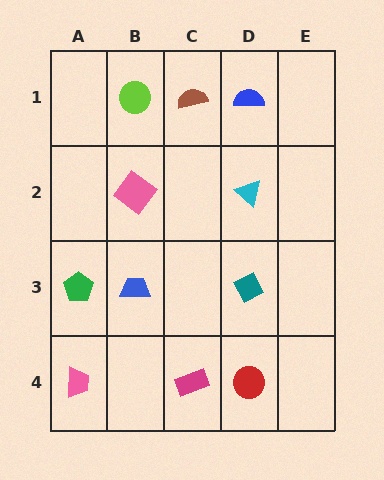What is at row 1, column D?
A blue semicircle.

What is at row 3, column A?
A green pentagon.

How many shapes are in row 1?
3 shapes.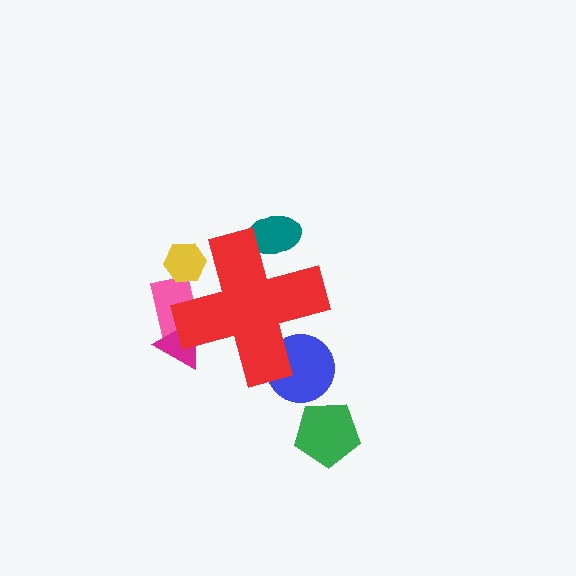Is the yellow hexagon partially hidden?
Yes, the yellow hexagon is partially hidden behind the red cross.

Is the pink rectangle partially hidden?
Yes, the pink rectangle is partially hidden behind the red cross.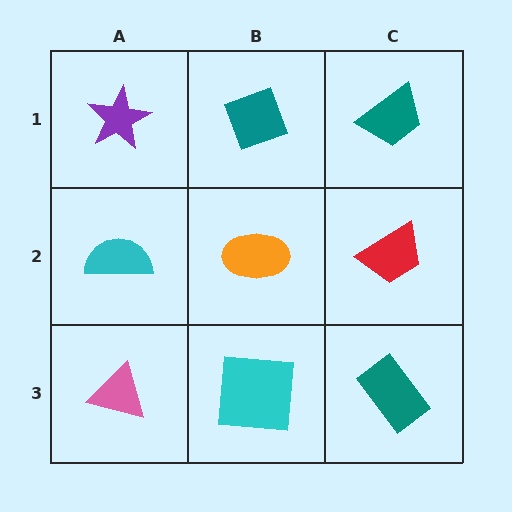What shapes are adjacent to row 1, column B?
An orange ellipse (row 2, column B), a purple star (row 1, column A), a teal trapezoid (row 1, column C).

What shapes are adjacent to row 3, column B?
An orange ellipse (row 2, column B), a pink triangle (row 3, column A), a teal rectangle (row 3, column C).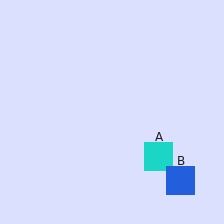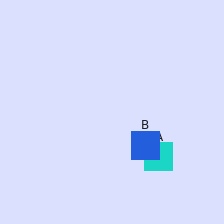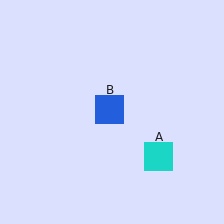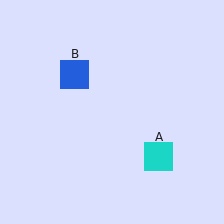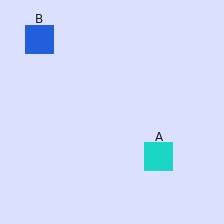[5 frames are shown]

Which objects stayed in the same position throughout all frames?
Cyan square (object A) remained stationary.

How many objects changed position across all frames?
1 object changed position: blue square (object B).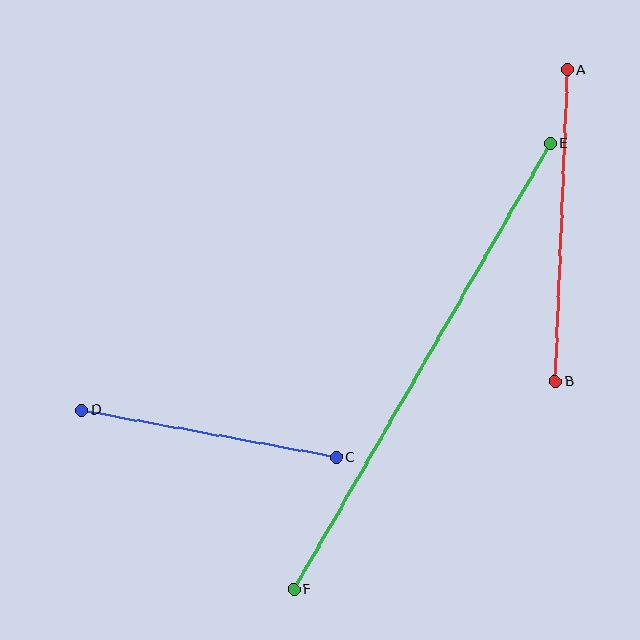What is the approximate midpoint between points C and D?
The midpoint is at approximately (209, 434) pixels.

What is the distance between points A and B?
The distance is approximately 312 pixels.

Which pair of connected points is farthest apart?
Points E and F are farthest apart.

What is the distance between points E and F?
The distance is approximately 515 pixels.